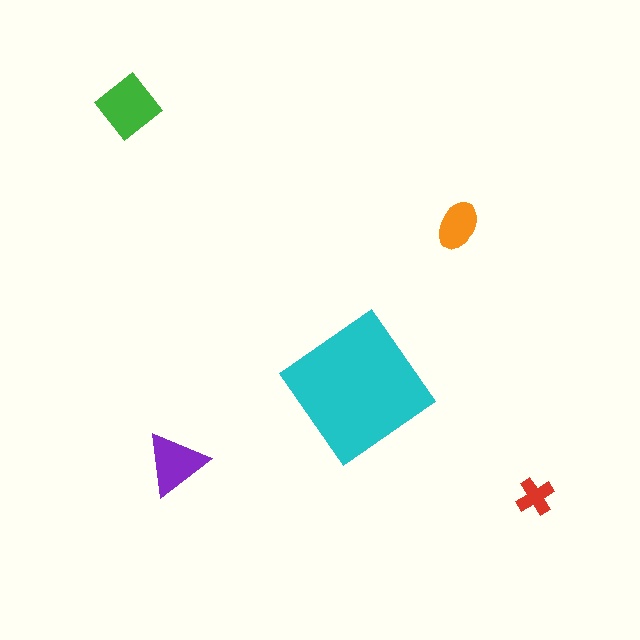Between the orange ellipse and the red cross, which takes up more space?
The orange ellipse.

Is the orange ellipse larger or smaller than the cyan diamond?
Smaller.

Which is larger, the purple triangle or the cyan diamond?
The cyan diamond.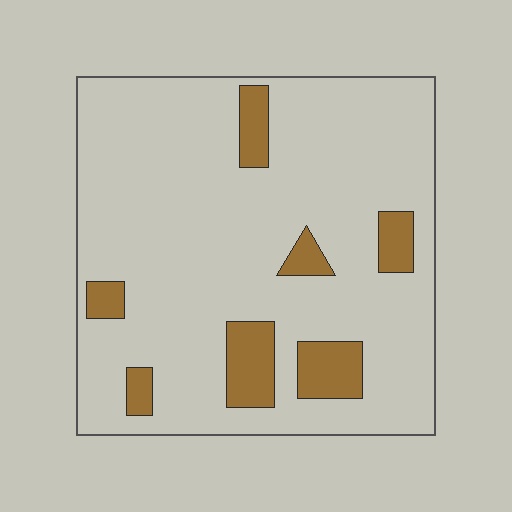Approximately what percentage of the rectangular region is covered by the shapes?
Approximately 15%.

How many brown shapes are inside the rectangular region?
7.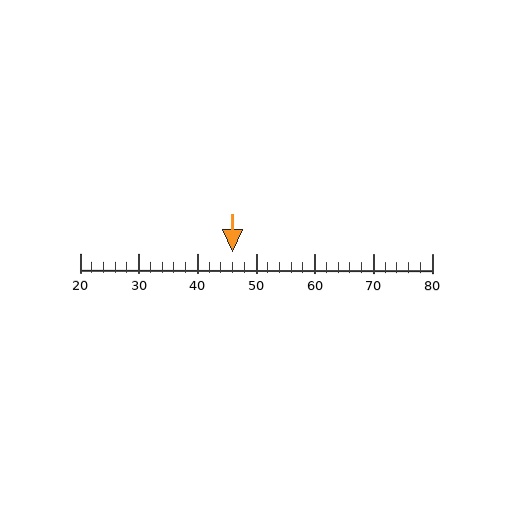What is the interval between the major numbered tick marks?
The major tick marks are spaced 10 units apart.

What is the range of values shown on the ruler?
The ruler shows values from 20 to 80.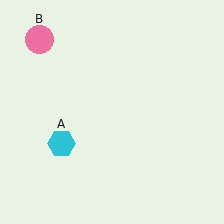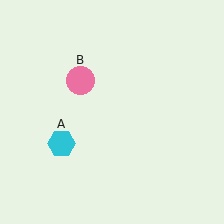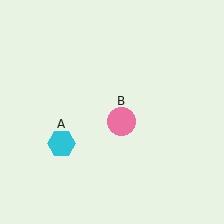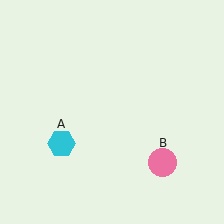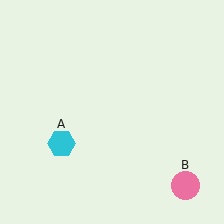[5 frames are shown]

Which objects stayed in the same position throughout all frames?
Cyan hexagon (object A) remained stationary.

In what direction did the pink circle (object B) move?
The pink circle (object B) moved down and to the right.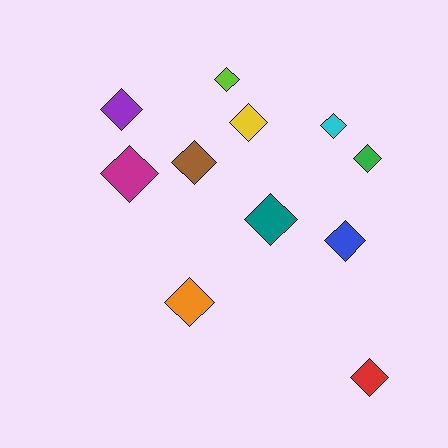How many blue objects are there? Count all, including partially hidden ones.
There is 1 blue object.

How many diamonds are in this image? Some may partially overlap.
There are 11 diamonds.